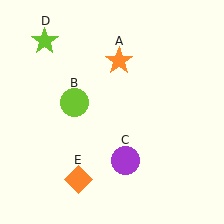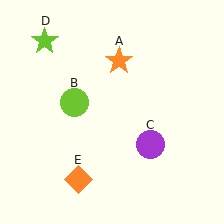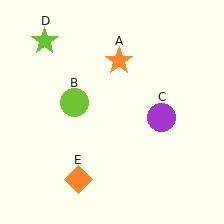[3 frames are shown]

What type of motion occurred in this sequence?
The purple circle (object C) rotated counterclockwise around the center of the scene.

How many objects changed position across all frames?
1 object changed position: purple circle (object C).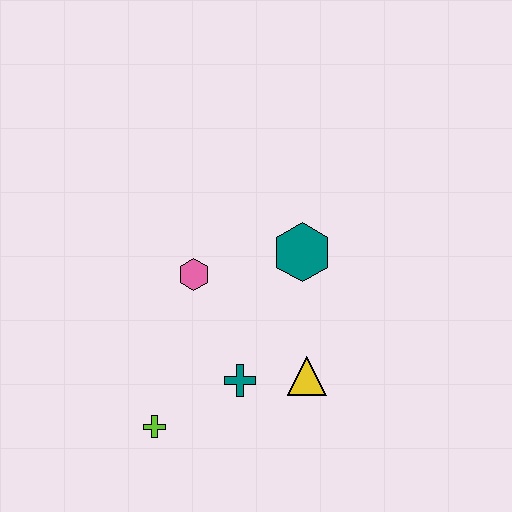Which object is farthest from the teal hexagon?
The lime cross is farthest from the teal hexagon.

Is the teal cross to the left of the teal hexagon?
Yes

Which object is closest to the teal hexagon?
The pink hexagon is closest to the teal hexagon.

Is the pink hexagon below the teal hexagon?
Yes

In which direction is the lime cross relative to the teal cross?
The lime cross is to the left of the teal cross.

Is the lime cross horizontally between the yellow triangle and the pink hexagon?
No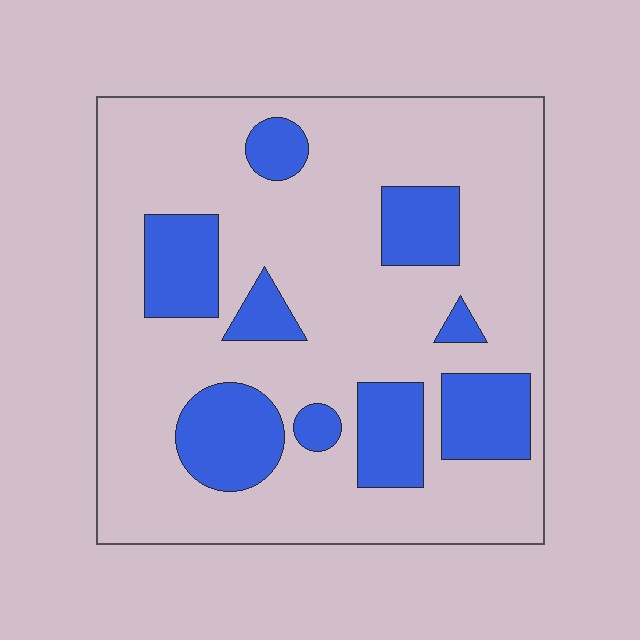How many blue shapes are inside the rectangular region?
9.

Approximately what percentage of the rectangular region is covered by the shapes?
Approximately 25%.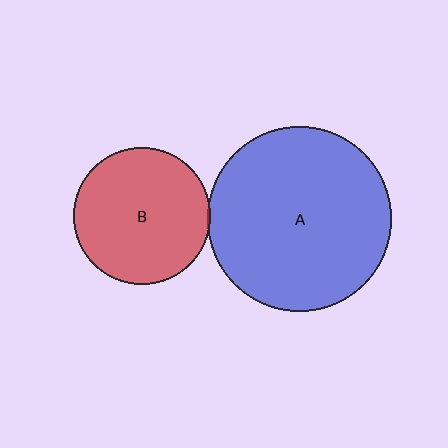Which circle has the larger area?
Circle A (blue).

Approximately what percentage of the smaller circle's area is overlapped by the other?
Approximately 5%.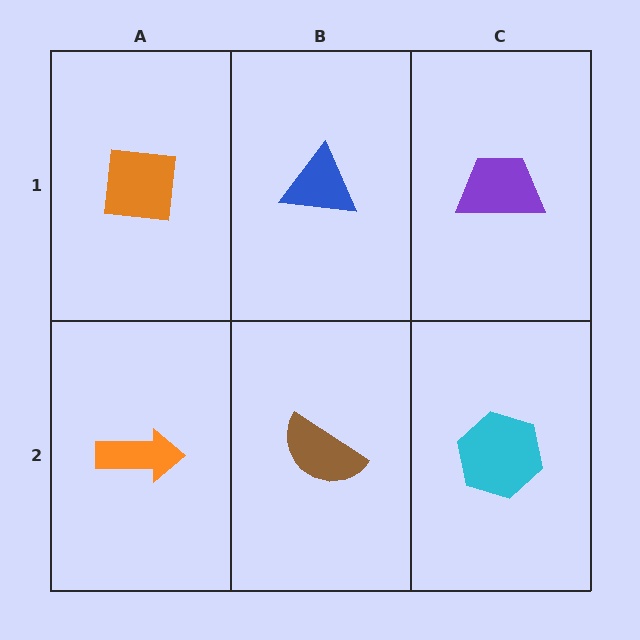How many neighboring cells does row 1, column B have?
3.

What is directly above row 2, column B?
A blue triangle.